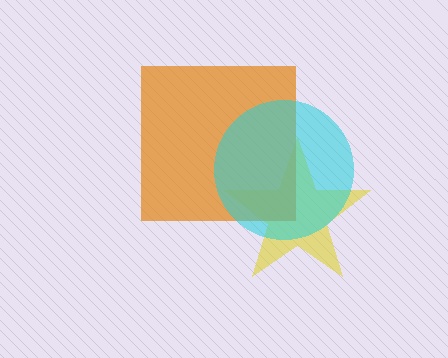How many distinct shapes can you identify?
There are 3 distinct shapes: a yellow star, an orange square, a cyan circle.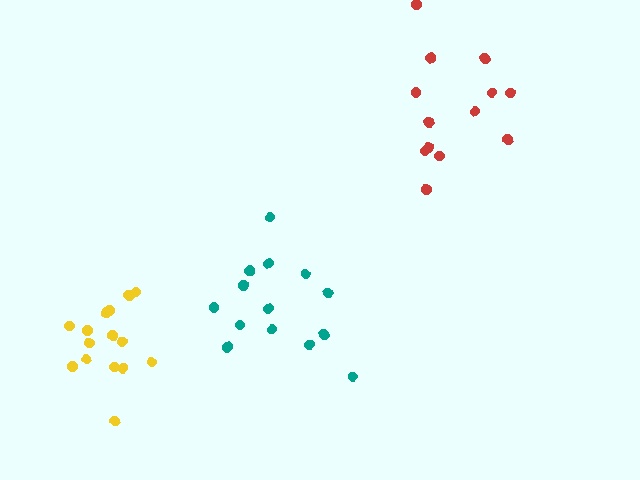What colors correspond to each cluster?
The clusters are colored: red, teal, yellow.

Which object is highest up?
The red cluster is topmost.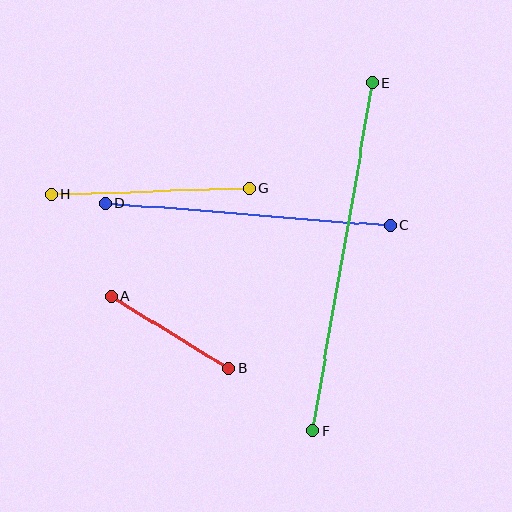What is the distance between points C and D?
The distance is approximately 286 pixels.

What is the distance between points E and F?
The distance is approximately 352 pixels.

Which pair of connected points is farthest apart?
Points E and F are farthest apart.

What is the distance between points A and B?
The distance is approximately 137 pixels.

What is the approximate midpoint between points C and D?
The midpoint is at approximately (248, 214) pixels.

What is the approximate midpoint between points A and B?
The midpoint is at approximately (170, 332) pixels.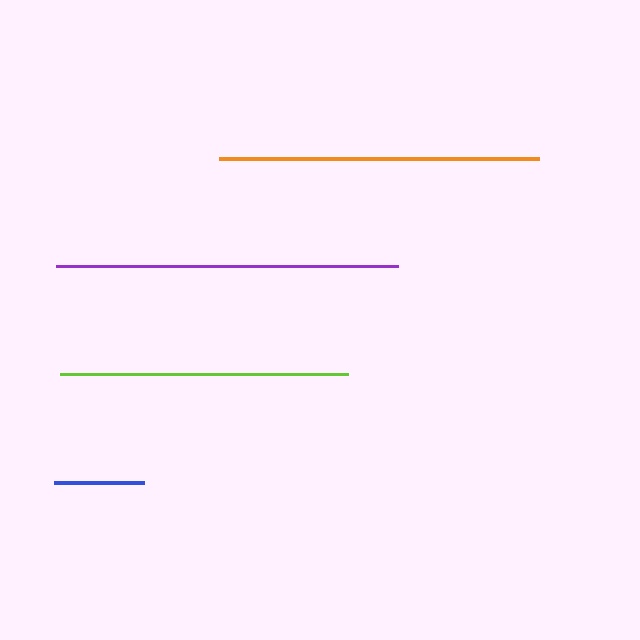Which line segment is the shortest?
The blue line is the shortest at approximately 90 pixels.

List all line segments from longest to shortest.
From longest to shortest: purple, orange, lime, blue.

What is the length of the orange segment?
The orange segment is approximately 320 pixels long.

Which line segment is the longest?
The purple line is the longest at approximately 342 pixels.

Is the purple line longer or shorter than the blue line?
The purple line is longer than the blue line.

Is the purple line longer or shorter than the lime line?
The purple line is longer than the lime line.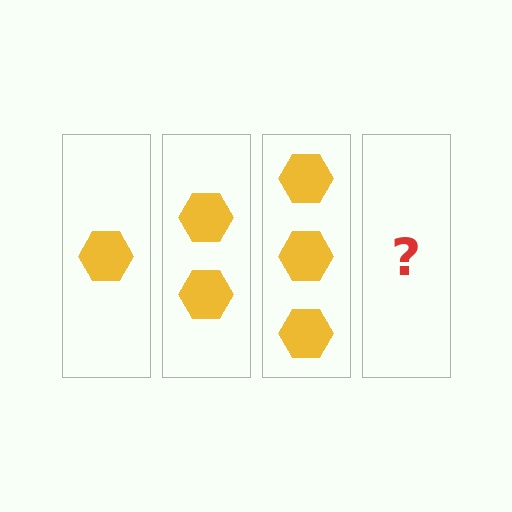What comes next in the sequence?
The next element should be 4 hexagons.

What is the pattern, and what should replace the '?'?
The pattern is that each step adds one more hexagon. The '?' should be 4 hexagons.